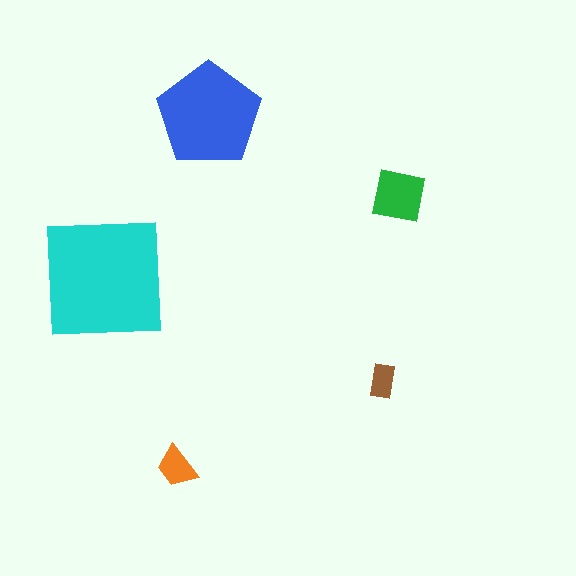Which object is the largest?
The cyan square.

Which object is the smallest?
The brown rectangle.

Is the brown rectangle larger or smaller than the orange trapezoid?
Smaller.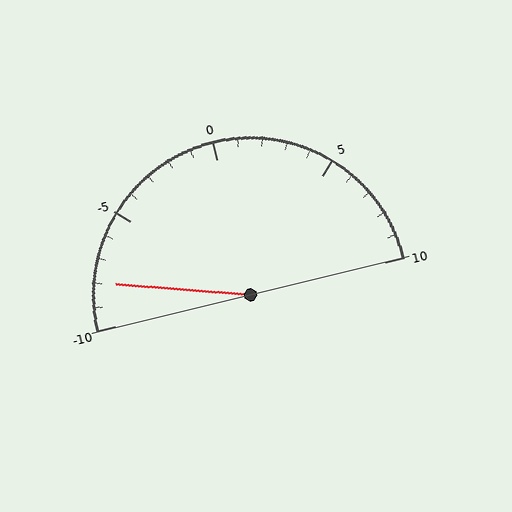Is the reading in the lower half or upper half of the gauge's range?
The reading is in the lower half of the range (-10 to 10).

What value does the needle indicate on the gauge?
The needle indicates approximately -8.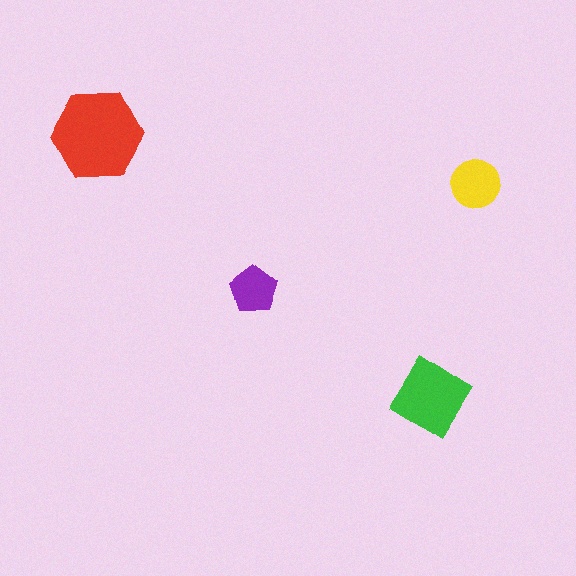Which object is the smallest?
The purple pentagon.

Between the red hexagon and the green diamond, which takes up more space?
The red hexagon.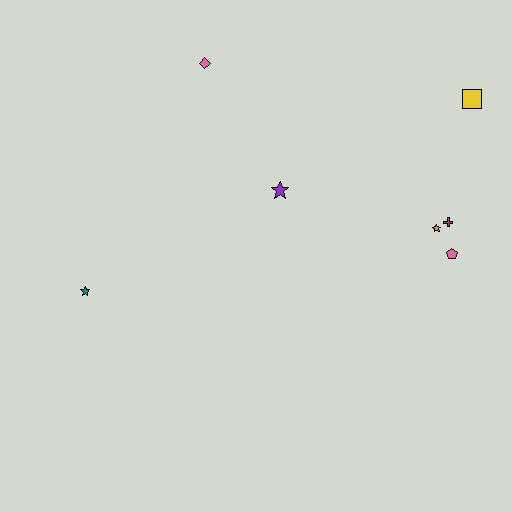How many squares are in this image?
There is 1 square.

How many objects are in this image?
There are 7 objects.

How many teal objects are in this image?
There is 1 teal object.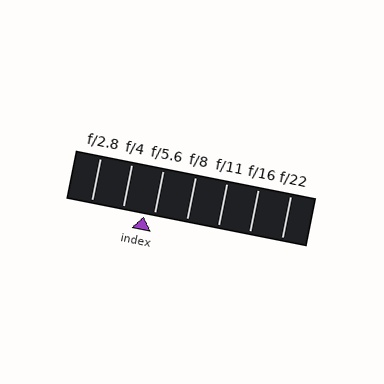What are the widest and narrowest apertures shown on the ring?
The widest aperture shown is f/2.8 and the narrowest is f/22.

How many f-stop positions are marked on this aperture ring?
There are 7 f-stop positions marked.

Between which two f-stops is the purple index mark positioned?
The index mark is between f/4 and f/5.6.